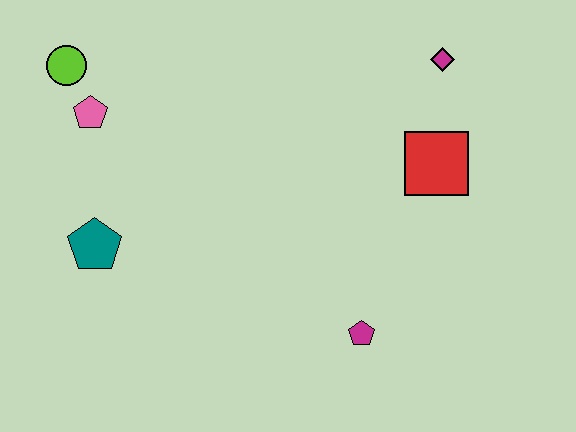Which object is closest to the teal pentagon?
The pink pentagon is closest to the teal pentagon.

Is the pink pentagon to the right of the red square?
No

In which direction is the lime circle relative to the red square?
The lime circle is to the left of the red square.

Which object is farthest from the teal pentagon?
The magenta diamond is farthest from the teal pentagon.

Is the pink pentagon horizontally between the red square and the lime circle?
Yes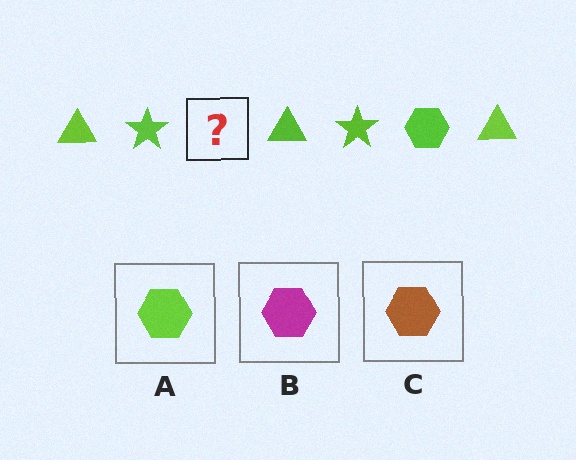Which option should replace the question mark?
Option A.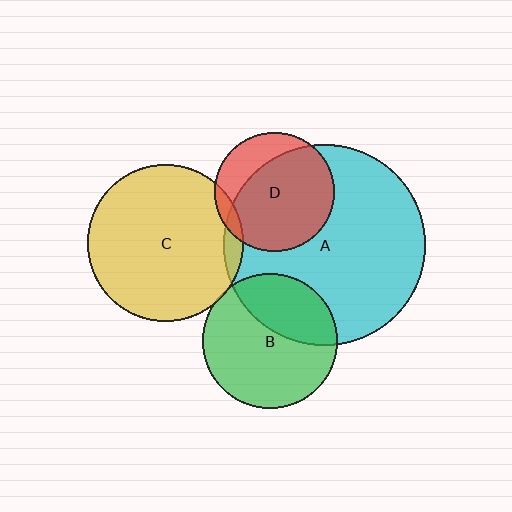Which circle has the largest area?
Circle A (cyan).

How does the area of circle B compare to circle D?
Approximately 1.3 times.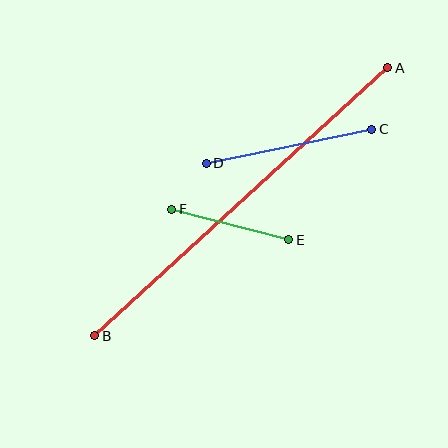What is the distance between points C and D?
The distance is approximately 169 pixels.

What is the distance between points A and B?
The distance is approximately 397 pixels.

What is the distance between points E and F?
The distance is approximately 121 pixels.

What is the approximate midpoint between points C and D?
The midpoint is at approximately (289, 146) pixels.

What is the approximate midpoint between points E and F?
The midpoint is at approximately (230, 224) pixels.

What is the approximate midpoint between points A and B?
The midpoint is at approximately (241, 202) pixels.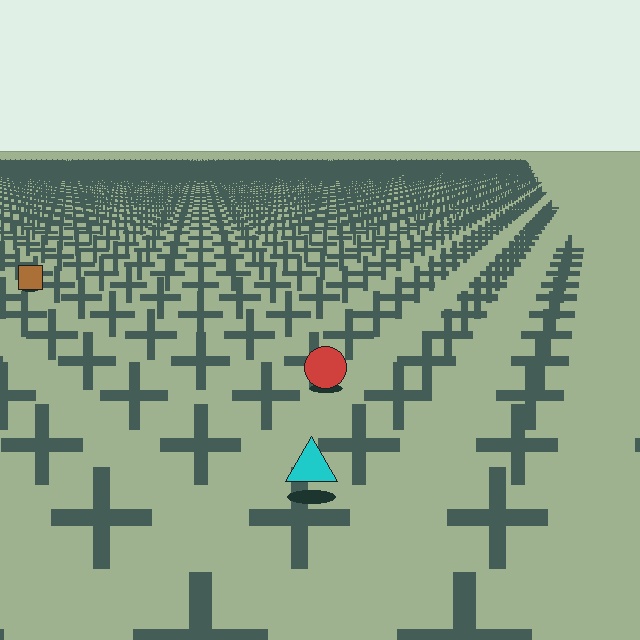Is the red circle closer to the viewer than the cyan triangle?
No. The cyan triangle is closer — you can tell from the texture gradient: the ground texture is coarser near it.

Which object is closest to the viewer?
The cyan triangle is closest. The texture marks near it are larger and more spread out.